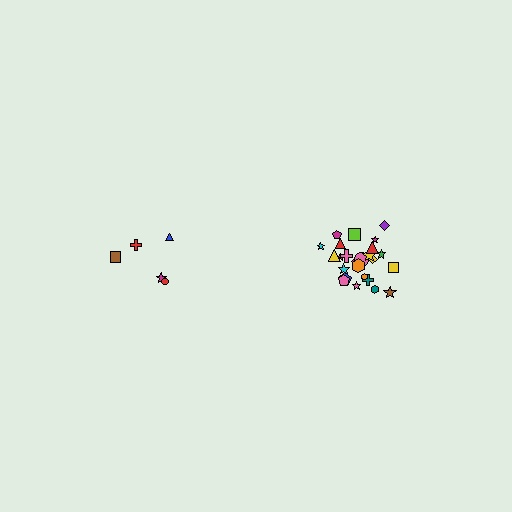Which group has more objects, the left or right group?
The right group.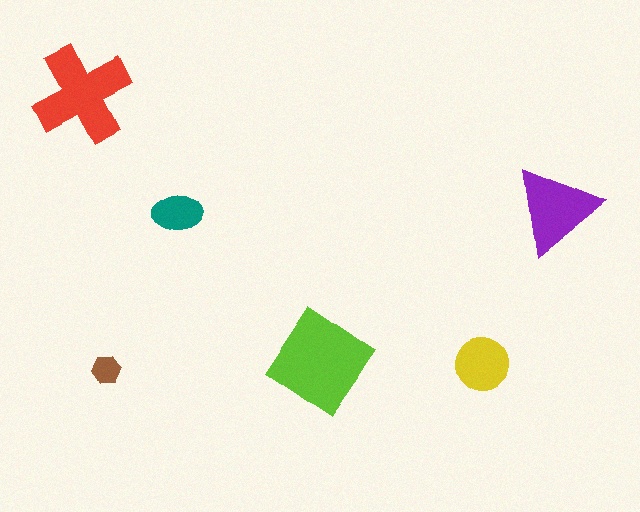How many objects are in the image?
There are 6 objects in the image.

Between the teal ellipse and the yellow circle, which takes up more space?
The yellow circle.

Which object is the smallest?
The brown hexagon.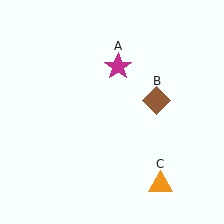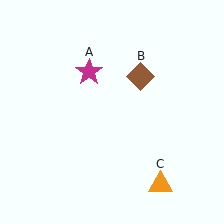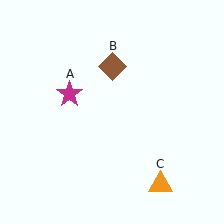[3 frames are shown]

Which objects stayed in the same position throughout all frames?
Orange triangle (object C) remained stationary.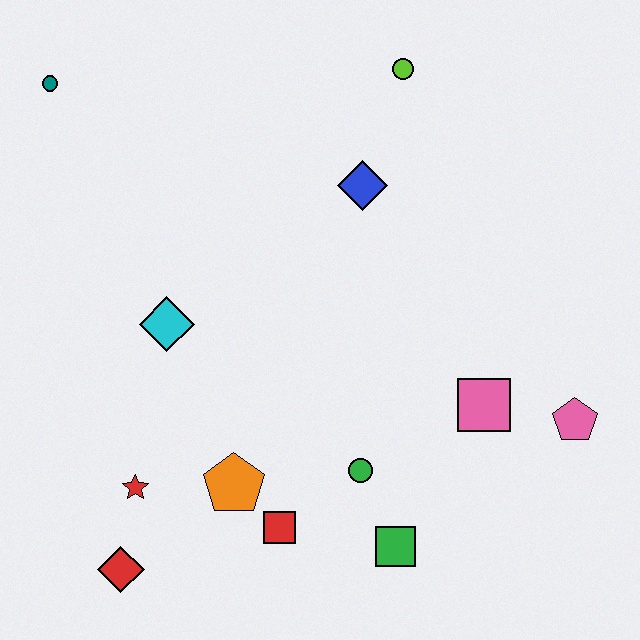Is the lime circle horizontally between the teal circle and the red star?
No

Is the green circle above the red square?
Yes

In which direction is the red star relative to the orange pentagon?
The red star is to the left of the orange pentagon.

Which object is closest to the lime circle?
The blue diamond is closest to the lime circle.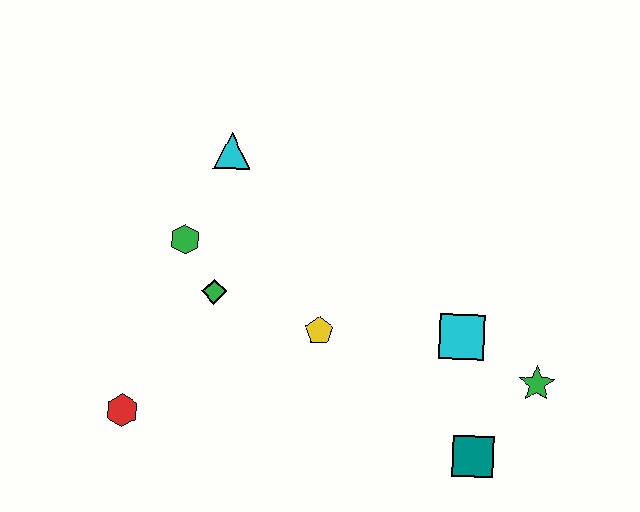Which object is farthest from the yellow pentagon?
The green star is farthest from the yellow pentagon.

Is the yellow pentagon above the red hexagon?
Yes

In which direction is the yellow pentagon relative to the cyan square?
The yellow pentagon is to the left of the cyan square.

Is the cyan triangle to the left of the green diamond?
No